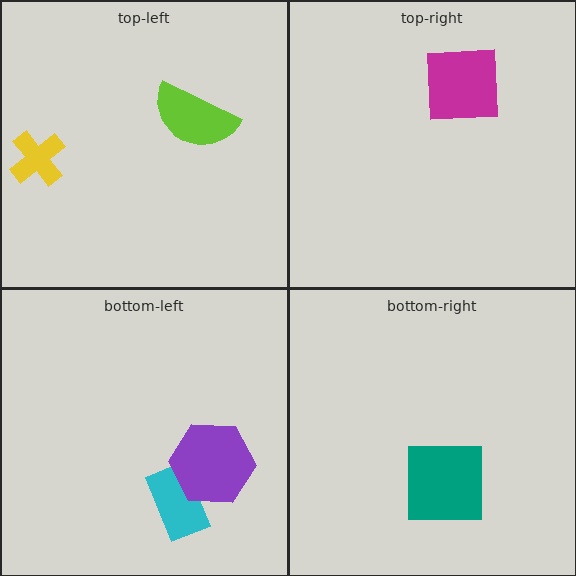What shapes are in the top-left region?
The lime semicircle, the yellow cross.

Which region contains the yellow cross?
The top-left region.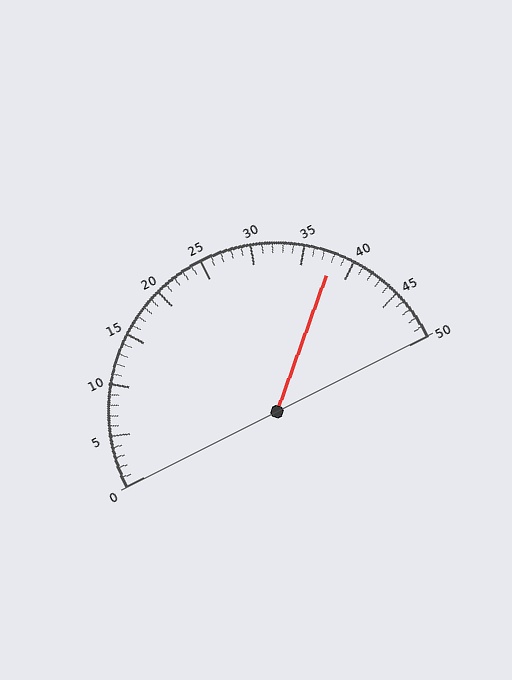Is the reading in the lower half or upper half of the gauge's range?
The reading is in the upper half of the range (0 to 50).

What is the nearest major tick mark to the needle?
The nearest major tick mark is 40.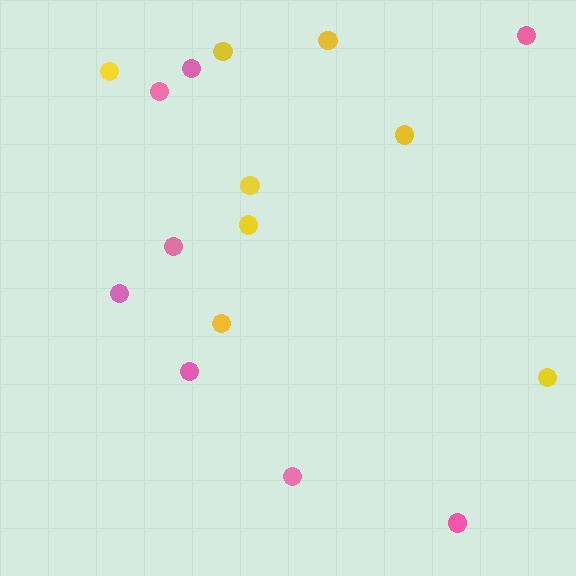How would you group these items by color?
There are 2 groups: one group of yellow circles (8) and one group of pink circles (8).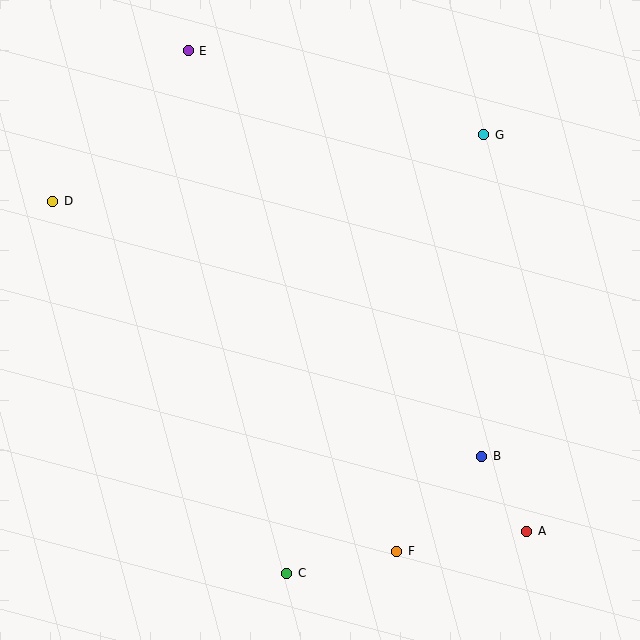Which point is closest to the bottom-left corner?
Point C is closest to the bottom-left corner.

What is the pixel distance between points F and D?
The distance between F and D is 491 pixels.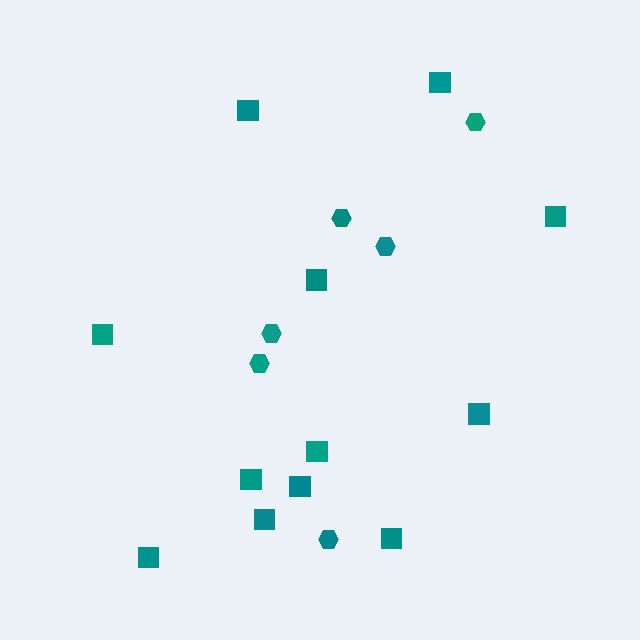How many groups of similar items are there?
There are 2 groups: one group of hexagons (6) and one group of squares (12).